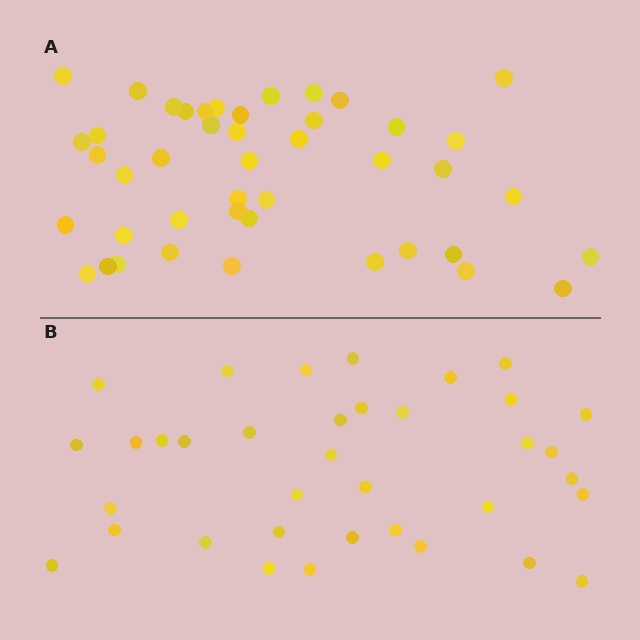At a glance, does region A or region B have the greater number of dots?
Region A (the top region) has more dots.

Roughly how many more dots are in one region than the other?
Region A has roughly 8 or so more dots than region B.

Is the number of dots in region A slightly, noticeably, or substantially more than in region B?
Region A has only slightly more — the two regions are fairly close. The ratio is roughly 1.2 to 1.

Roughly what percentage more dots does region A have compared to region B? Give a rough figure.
About 20% more.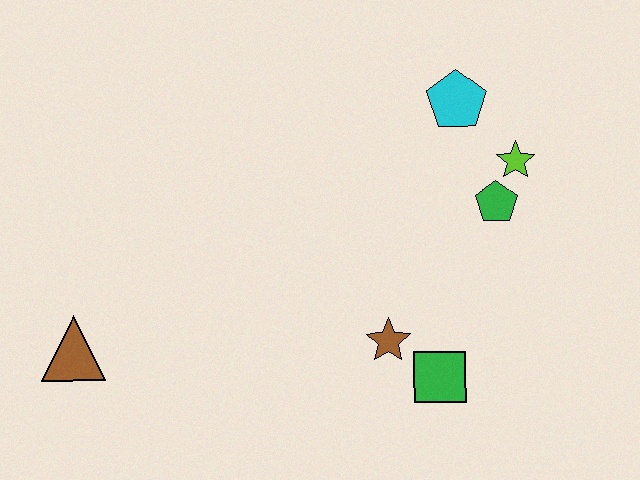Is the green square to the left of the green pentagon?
Yes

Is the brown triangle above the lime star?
No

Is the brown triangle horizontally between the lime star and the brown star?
No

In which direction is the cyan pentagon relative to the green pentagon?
The cyan pentagon is above the green pentagon.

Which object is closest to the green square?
The brown star is closest to the green square.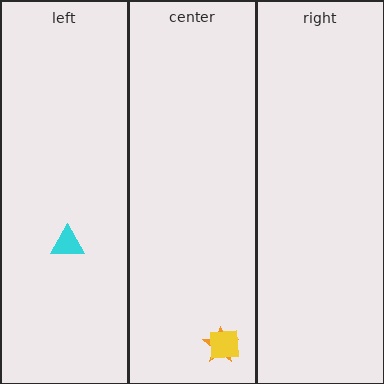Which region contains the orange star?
The center region.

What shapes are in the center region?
The orange star, the yellow square.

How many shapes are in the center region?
2.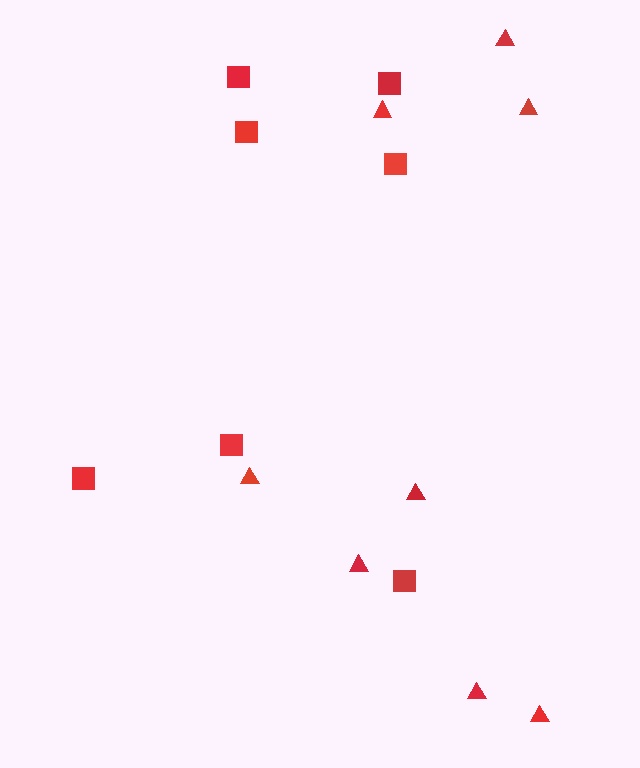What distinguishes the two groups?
There are 2 groups: one group of triangles (8) and one group of squares (7).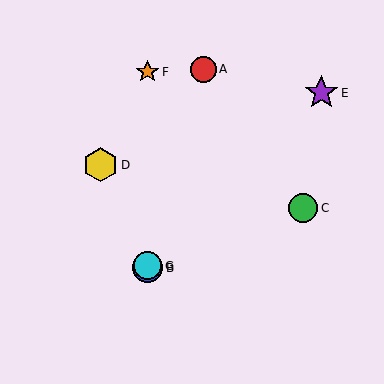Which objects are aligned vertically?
Objects B, F, G are aligned vertically.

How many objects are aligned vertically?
3 objects (B, F, G) are aligned vertically.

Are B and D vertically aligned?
No, B is at x≈148 and D is at x≈101.